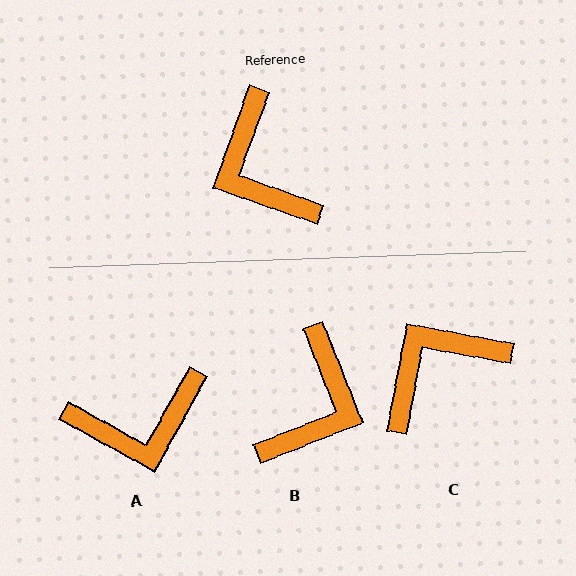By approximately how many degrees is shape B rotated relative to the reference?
Approximately 131 degrees counter-clockwise.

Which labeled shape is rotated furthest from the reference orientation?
B, about 131 degrees away.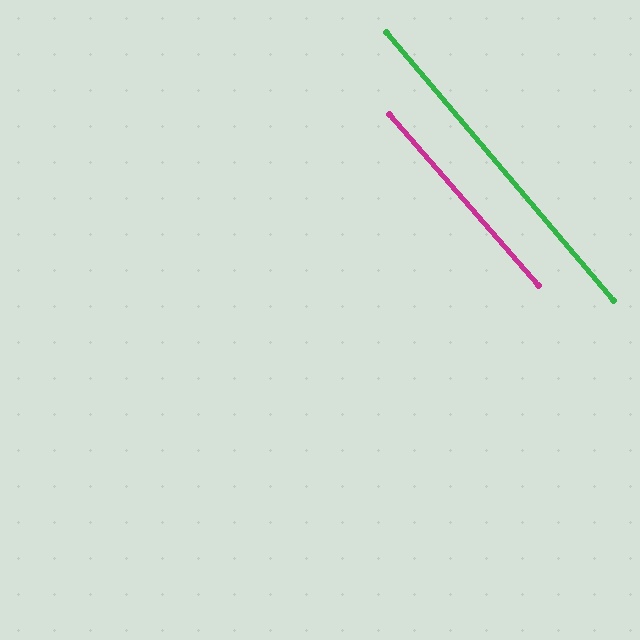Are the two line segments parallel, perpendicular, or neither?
Parallel — their directions differ by only 0.6°.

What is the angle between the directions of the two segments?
Approximately 1 degree.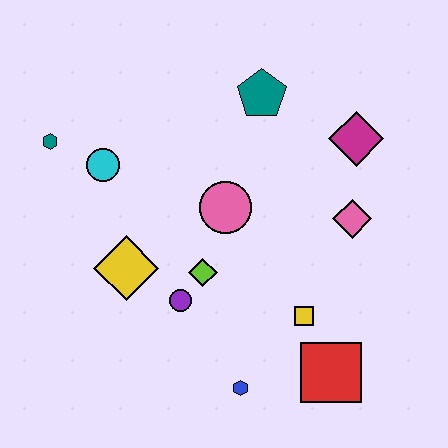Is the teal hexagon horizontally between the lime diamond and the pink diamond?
No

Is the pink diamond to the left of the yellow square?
No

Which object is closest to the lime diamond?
The purple circle is closest to the lime diamond.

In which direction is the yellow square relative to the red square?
The yellow square is above the red square.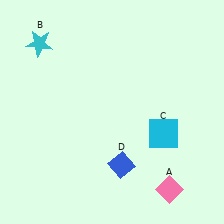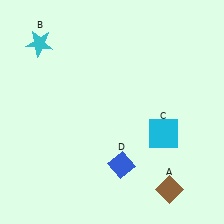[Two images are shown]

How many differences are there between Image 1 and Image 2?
There is 1 difference between the two images.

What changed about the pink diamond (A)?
In Image 1, A is pink. In Image 2, it changed to brown.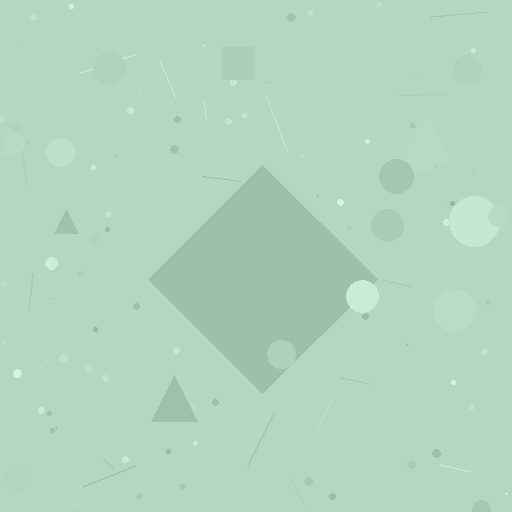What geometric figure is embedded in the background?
A diamond is embedded in the background.